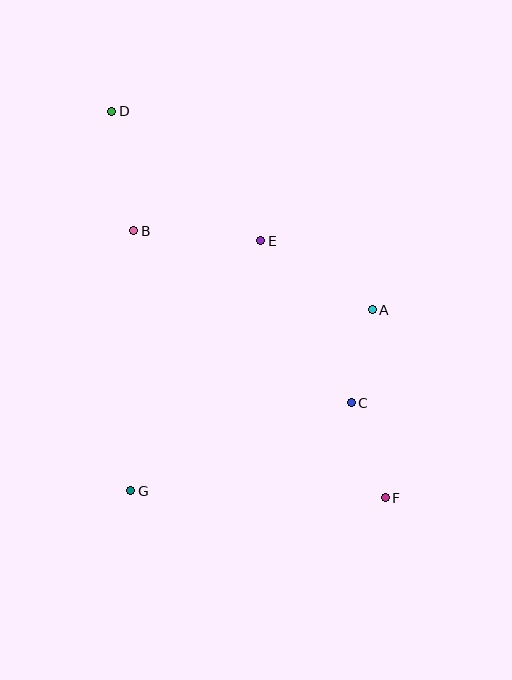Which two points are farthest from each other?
Points D and F are farthest from each other.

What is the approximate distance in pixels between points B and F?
The distance between B and F is approximately 367 pixels.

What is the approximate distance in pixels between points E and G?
The distance between E and G is approximately 282 pixels.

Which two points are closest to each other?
Points A and C are closest to each other.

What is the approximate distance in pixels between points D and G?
The distance between D and G is approximately 380 pixels.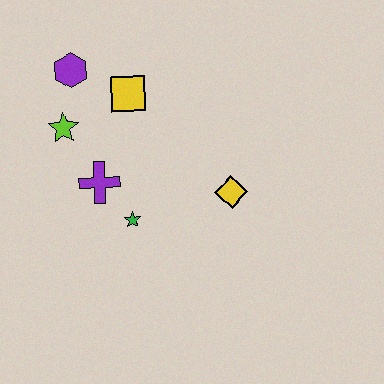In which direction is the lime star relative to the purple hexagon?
The lime star is below the purple hexagon.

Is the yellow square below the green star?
No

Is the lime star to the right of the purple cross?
No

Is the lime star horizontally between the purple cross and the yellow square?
No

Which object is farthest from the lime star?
The yellow diamond is farthest from the lime star.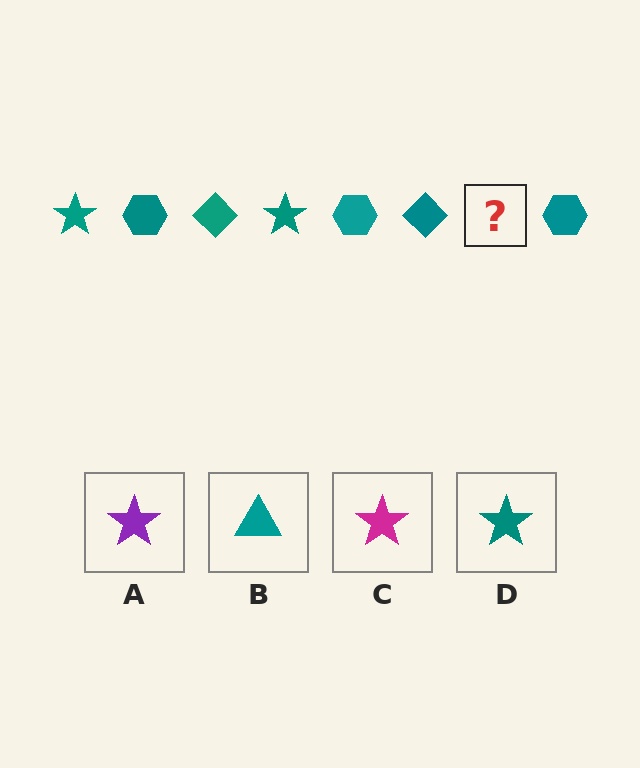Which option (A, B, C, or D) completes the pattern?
D.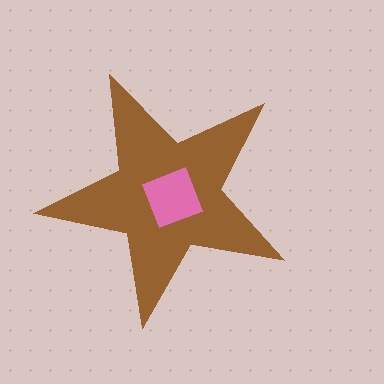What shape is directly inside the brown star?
The pink diamond.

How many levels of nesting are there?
2.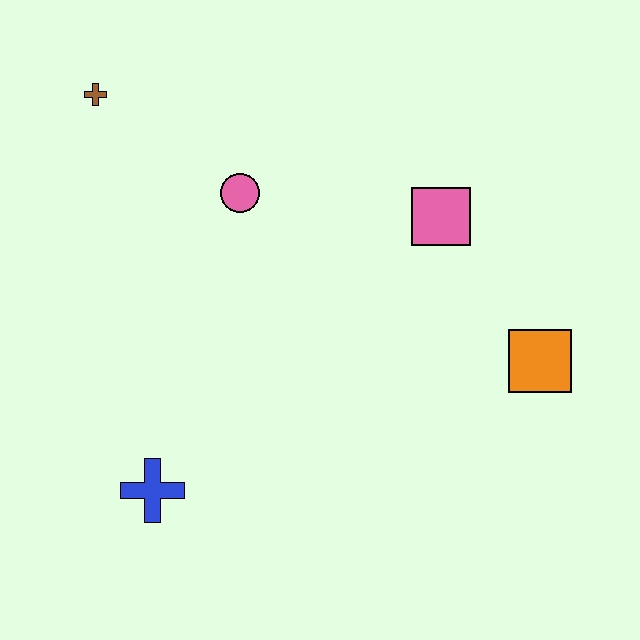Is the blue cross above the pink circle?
No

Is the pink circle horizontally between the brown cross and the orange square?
Yes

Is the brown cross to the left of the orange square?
Yes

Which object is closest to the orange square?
The pink square is closest to the orange square.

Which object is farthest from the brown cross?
The orange square is farthest from the brown cross.